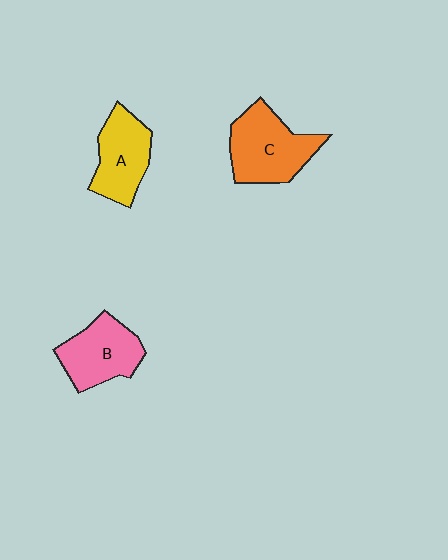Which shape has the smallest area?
Shape A (yellow).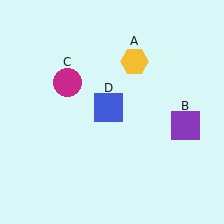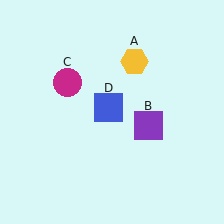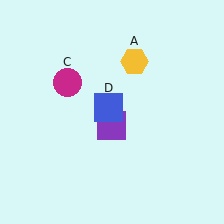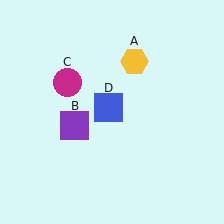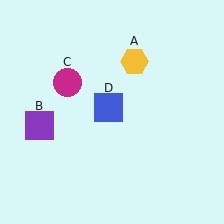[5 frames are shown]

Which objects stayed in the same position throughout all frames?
Yellow hexagon (object A) and magenta circle (object C) and blue square (object D) remained stationary.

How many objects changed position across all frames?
1 object changed position: purple square (object B).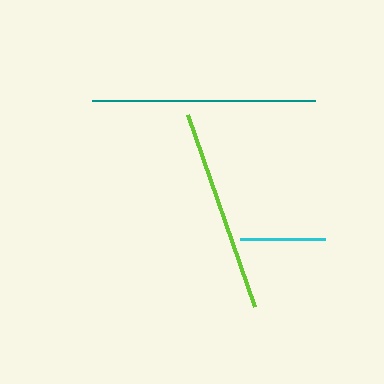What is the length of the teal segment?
The teal segment is approximately 223 pixels long.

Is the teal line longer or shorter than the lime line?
The teal line is longer than the lime line.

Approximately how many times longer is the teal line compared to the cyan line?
The teal line is approximately 2.6 times the length of the cyan line.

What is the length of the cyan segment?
The cyan segment is approximately 85 pixels long.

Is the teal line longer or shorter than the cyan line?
The teal line is longer than the cyan line.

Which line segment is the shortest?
The cyan line is the shortest at approximately 85 pixels.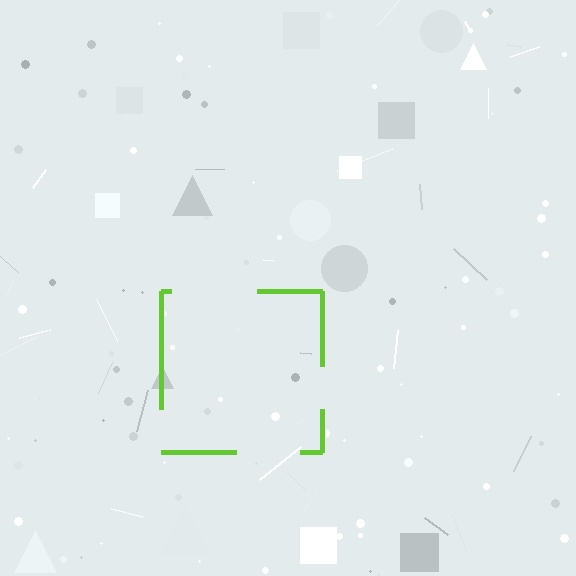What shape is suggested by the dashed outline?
The dashed outline suggests a square.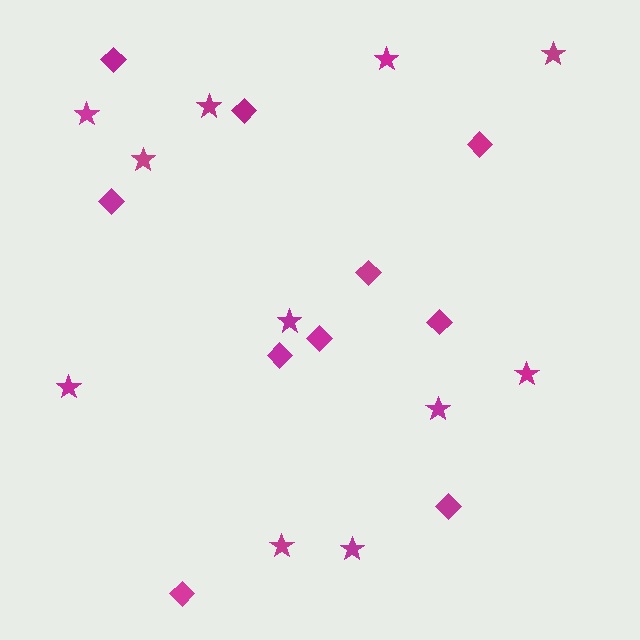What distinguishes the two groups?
There are 2 groups: one group of stars (11) and one group of diamonds (10).